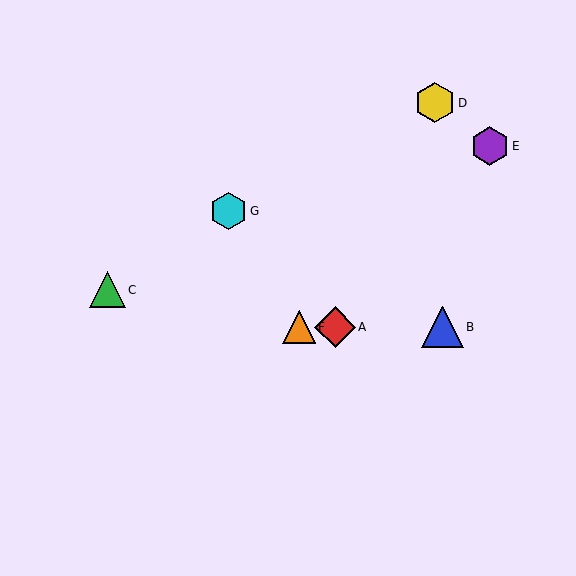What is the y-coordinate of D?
Object D is at y≈103.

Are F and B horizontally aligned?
Yes, both are at y≈327.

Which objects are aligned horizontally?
Objects A, B, F are aligned horizontally.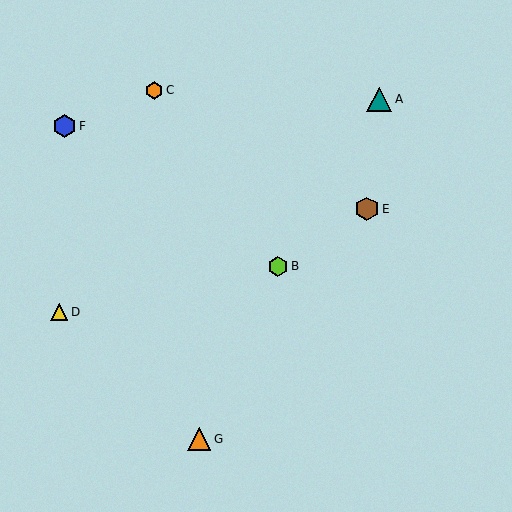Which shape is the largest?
The teal triangle (labeled A) is the largest.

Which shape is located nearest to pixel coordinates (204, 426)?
The orange triangle (labeled G) at (199, 439) is nearest to that location.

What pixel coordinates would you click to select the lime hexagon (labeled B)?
Click at (278, 266) to select the lime hexagon B.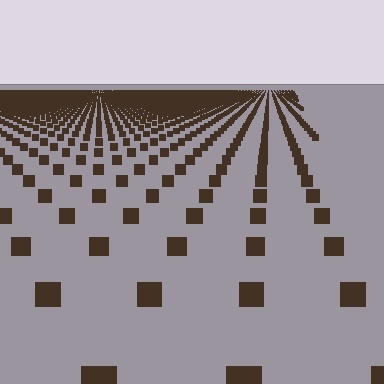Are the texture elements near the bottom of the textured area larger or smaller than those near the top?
Larger. Near the bottom, elements are closer to the viewer and appear at a bigger on-screen size.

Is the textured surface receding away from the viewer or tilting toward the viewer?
The surface is receding away from the viewer. Texture elements get smaller and denser toward the top.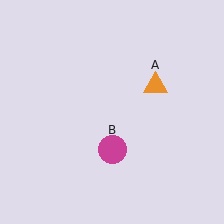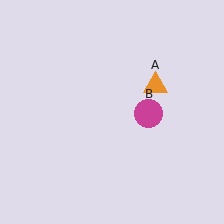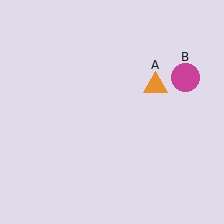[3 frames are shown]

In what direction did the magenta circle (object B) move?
The magenta circle (object B) moved up and to the right.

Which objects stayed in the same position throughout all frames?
Orange triangle (object A) remained stationary.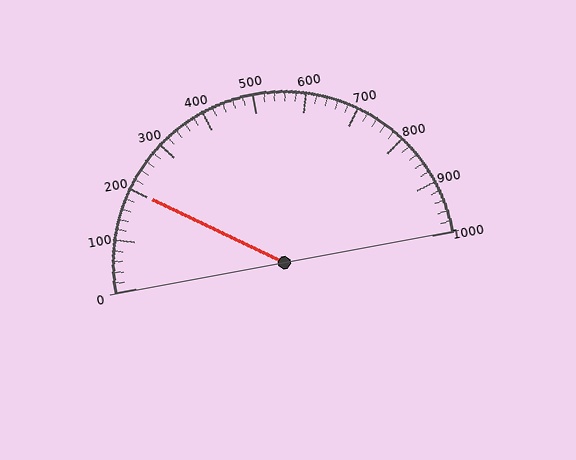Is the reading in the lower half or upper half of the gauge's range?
The reading is in the lower half of the range (0 to 1000).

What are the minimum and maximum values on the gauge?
The gauge ranges from 0 to 1000.